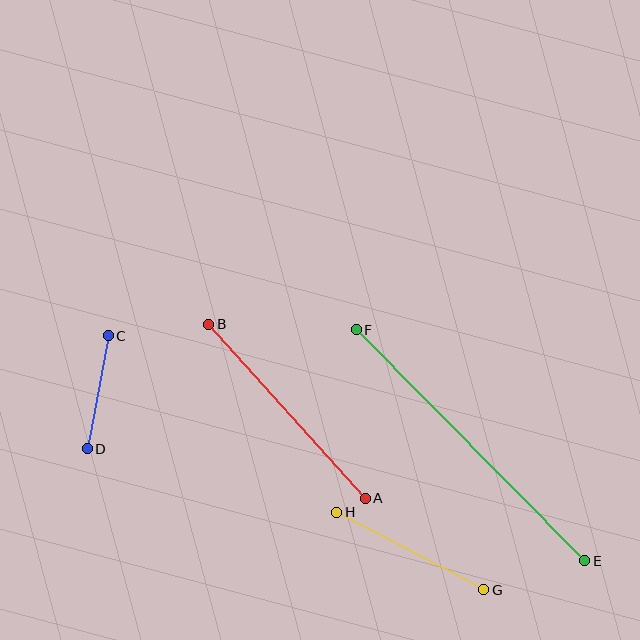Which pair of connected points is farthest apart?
Points E and F are farthest apart.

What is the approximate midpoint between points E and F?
The midpoint is at approximately (471, 445) pixels.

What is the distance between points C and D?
The distance is approximately 115 pixels.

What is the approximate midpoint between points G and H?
The midpoint is at approximately (410, 551) pixels.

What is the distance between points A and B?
The distance is approximately 234 pixels.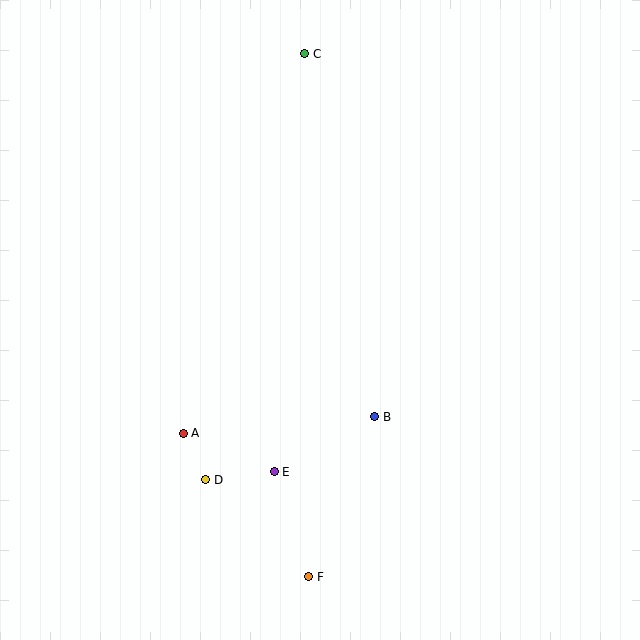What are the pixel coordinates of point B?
Point B is at (375, 417).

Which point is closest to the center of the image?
Point B at (375, 417) is closest to the center.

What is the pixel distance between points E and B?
The distance between E and B is 115 pixels.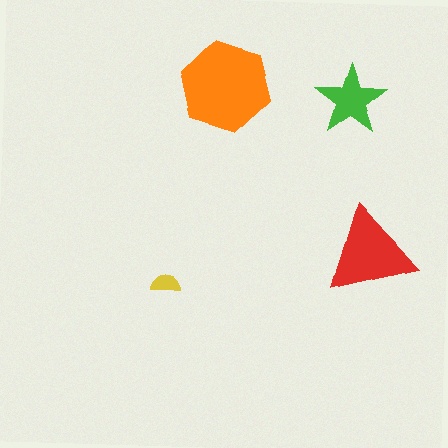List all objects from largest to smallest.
The orange hexagon, the red triangle, the green star, the yellow semicircle.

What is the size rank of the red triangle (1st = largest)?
2nd.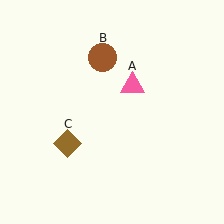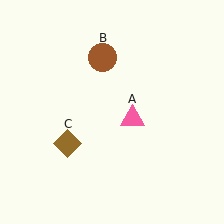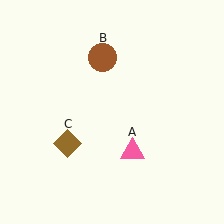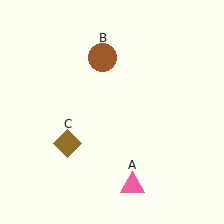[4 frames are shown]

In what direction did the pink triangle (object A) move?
The pink triangle (object A) moved down.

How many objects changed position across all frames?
1 object changed position: pink triangle (object A).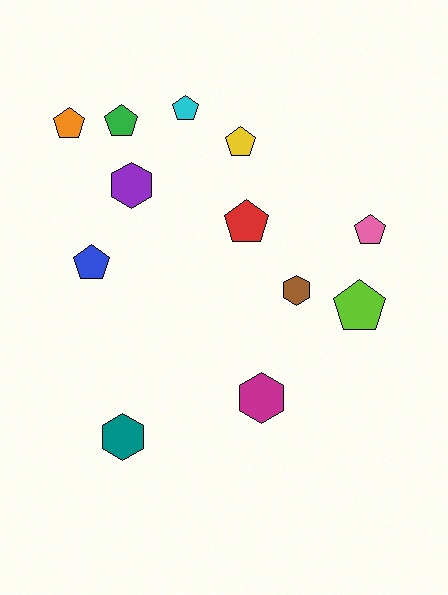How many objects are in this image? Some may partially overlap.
There are 12 objects.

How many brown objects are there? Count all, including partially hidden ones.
There is 1 brown object.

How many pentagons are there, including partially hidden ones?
There are 8 pentagons.